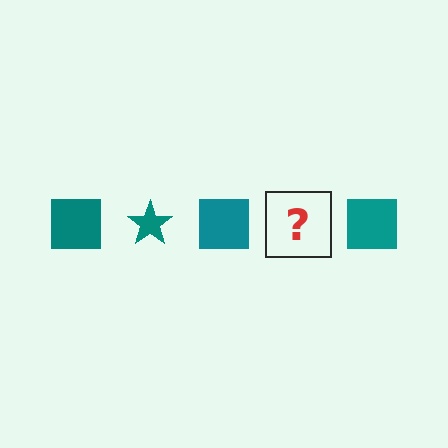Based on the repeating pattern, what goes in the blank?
The blank should be a teal star.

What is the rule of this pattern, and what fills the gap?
The rule is that the pattern cycles through square, star shapes in teal. The gap should be filled with a teal star.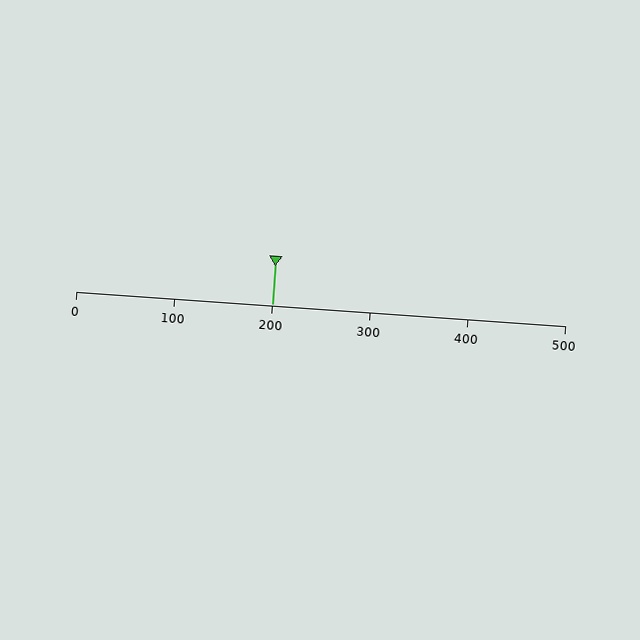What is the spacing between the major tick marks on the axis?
The major ticks are spaced 100 apart.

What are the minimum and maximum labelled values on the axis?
The axis runs from 0 to 500.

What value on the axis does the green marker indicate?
The marker indicates approximately 200.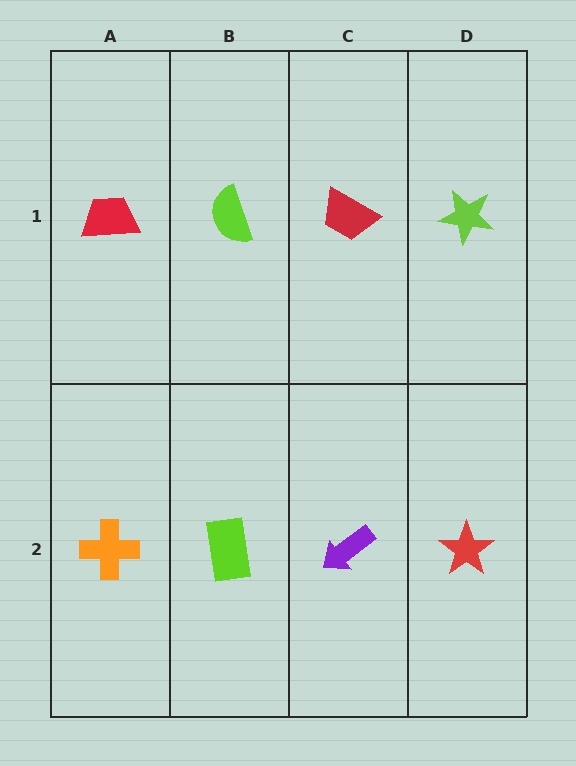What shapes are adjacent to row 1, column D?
A red star (row 2, column D), a red trapezoid (row 1, column C).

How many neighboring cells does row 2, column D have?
2.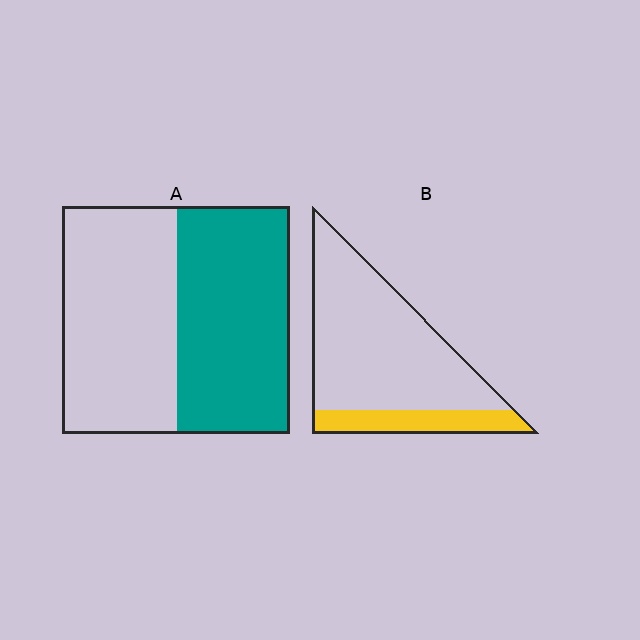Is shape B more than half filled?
No.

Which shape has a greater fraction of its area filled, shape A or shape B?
Shape A.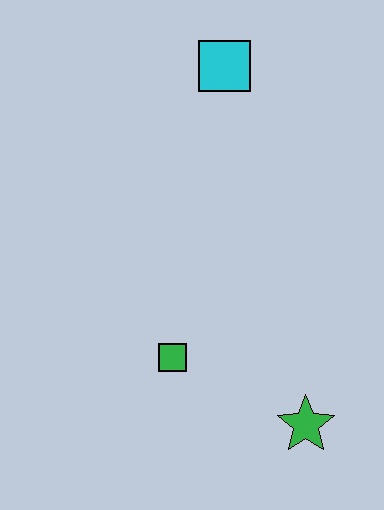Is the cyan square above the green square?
Yes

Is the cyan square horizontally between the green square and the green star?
Yes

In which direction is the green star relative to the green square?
The green star is to the right of the green square.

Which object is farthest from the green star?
The cyan square is farthest from the green star.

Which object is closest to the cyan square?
The green square is closest to the cyan square.